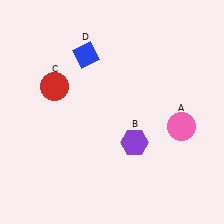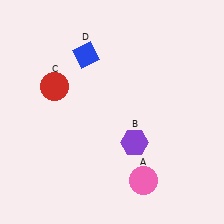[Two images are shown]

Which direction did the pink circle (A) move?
The pink circle (A) moved down.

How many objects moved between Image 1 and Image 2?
1 object moved between the two images.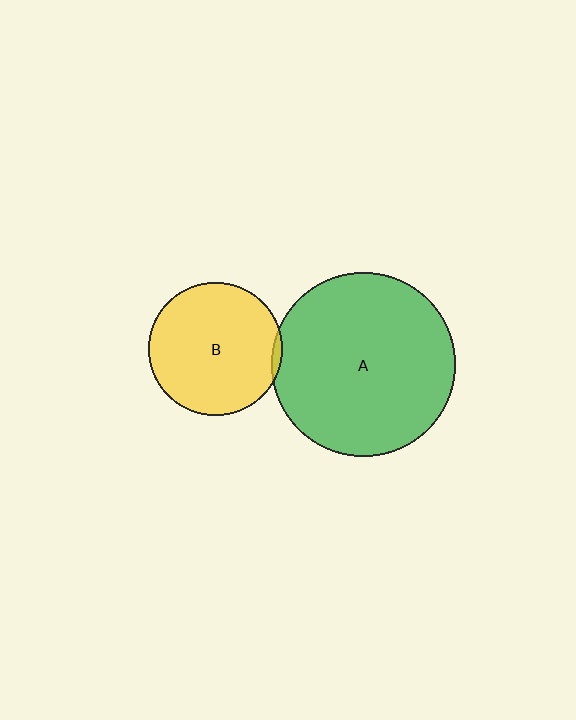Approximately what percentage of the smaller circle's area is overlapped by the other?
Approximately 5%.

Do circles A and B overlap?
Yes.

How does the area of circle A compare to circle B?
Approximately 1.9 times.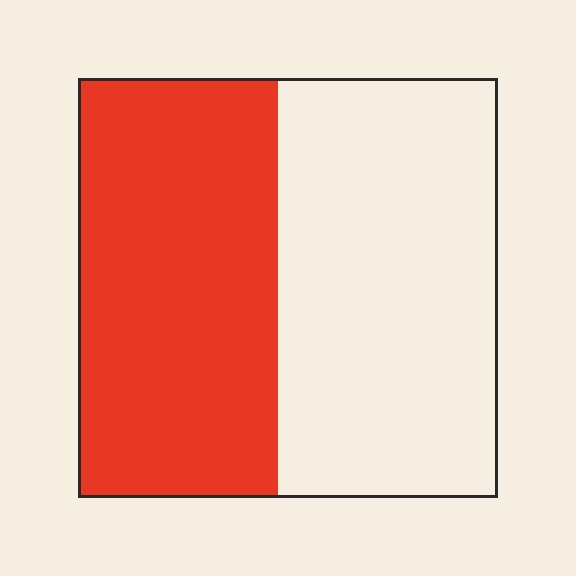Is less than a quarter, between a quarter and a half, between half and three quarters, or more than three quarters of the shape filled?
Between a quarter and a half.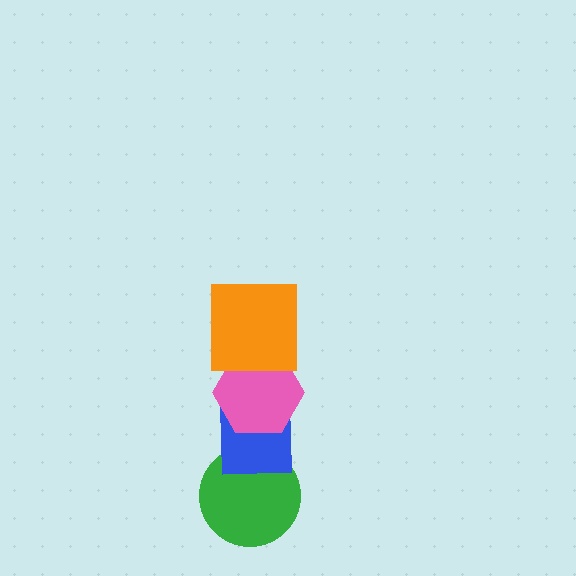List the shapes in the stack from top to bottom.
From top to bottom: the orange square, the pink hexagon, the blue square, the green circle.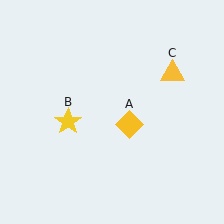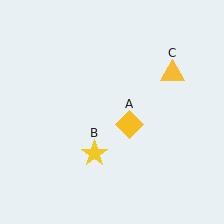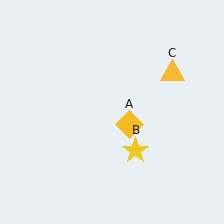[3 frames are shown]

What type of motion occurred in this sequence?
The yellow star (object B) rotated counterclockwise around the center of the scene.